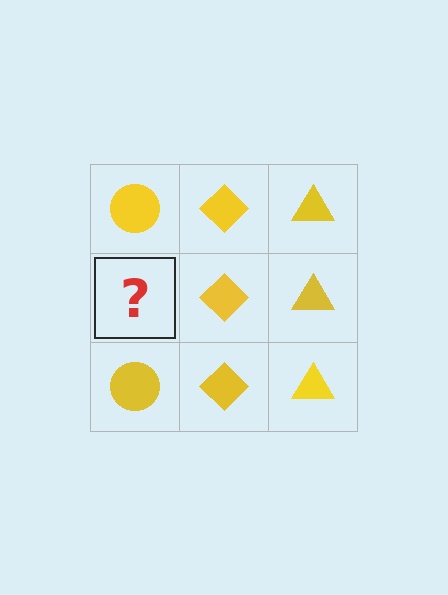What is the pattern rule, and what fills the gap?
The rule is that each column has a consistent shape. The gap should be filled with a yellow circle.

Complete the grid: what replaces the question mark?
The question mark should be replaced with a yellow circle.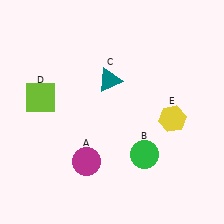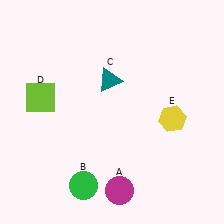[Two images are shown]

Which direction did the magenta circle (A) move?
The magenta circle (A) moved right.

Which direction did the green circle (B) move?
The green circle (B) moved left.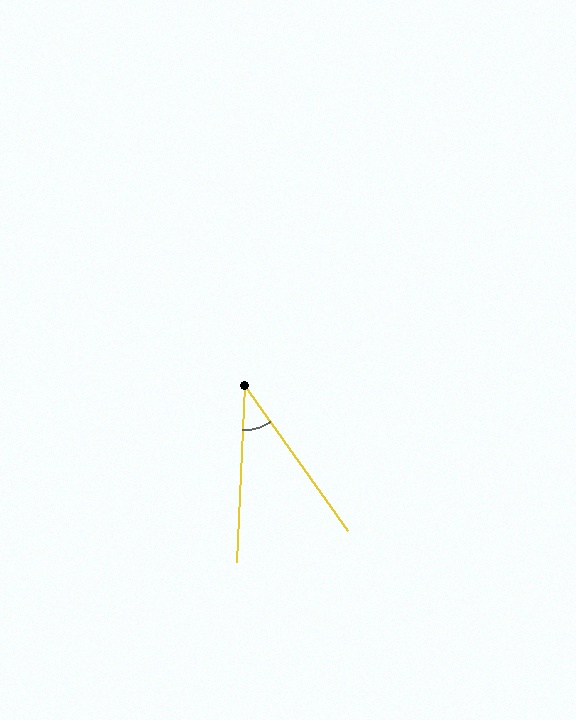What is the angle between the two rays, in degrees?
Approximately 38 degrees.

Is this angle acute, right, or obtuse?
It is acute.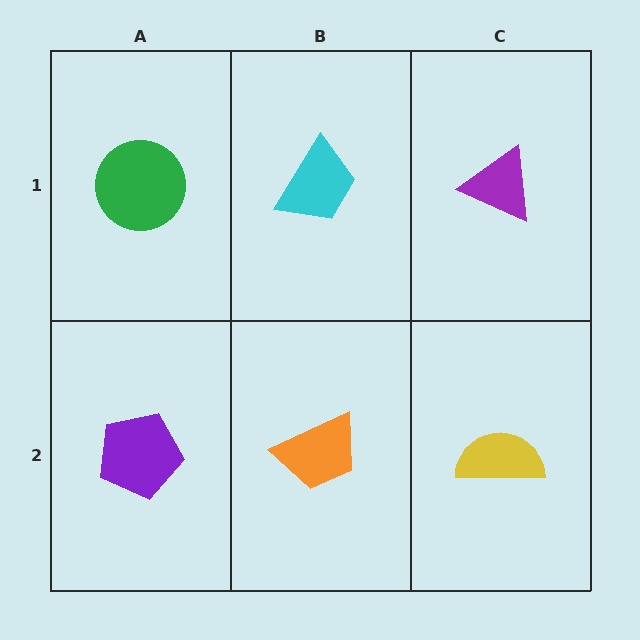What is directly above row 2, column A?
A green circle.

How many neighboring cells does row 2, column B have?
3.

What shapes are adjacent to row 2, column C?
A purple triangle (row 1, column C), an orange trapezoid (row 2, column B).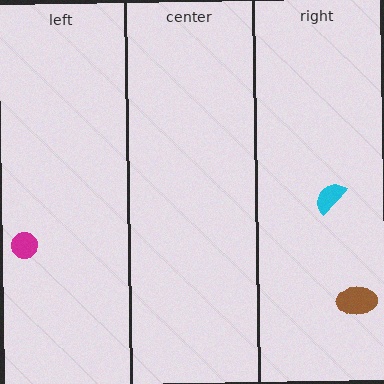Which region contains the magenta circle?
The left region.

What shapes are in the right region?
The brown ellipse, the cyan semicircle.